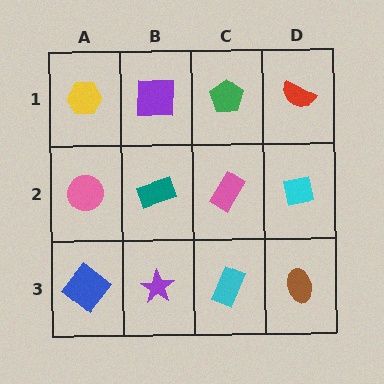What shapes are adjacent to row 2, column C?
A green pentagon (row 1, column C), a cyan rectangle (row 3, column C), a teal rectangle (row 2, column B), a cyan square (row 2, column D).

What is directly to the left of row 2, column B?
A pink circle.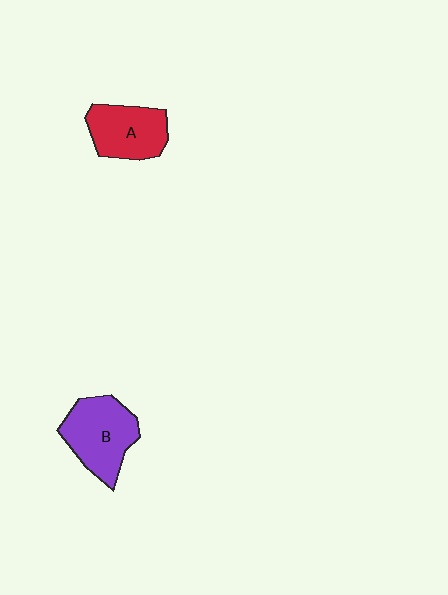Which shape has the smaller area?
Shape A (red).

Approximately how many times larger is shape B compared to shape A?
Approximately 1.2 times.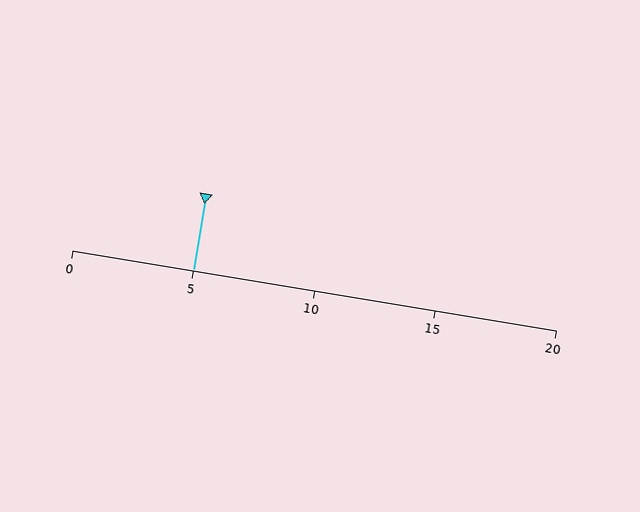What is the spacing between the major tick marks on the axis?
The major ticks are spaced 5 apart.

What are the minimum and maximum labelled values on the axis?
The axis runs from 0 to 20.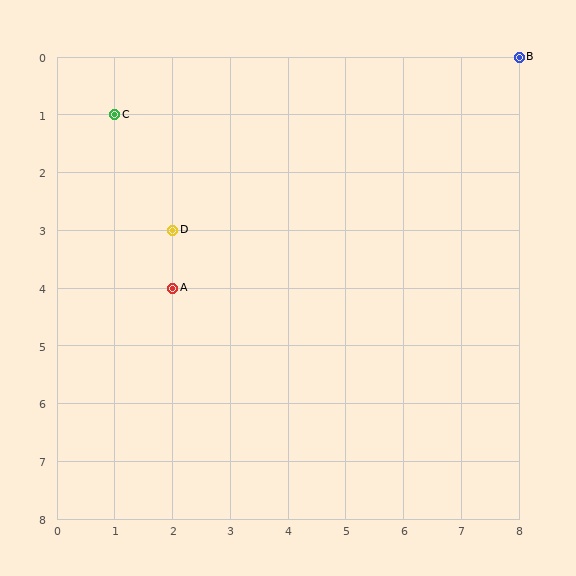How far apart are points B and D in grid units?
Points B and D are 6 columns and 3 rows apart (about 6.7 grid units diagonally).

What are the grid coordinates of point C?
Point C is at grid coordinates (1, 1).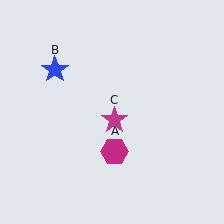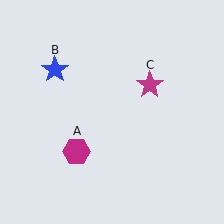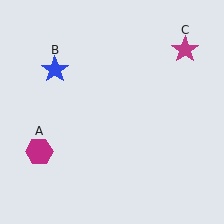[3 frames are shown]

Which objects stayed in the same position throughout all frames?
Blue star (object B) remained stationary.